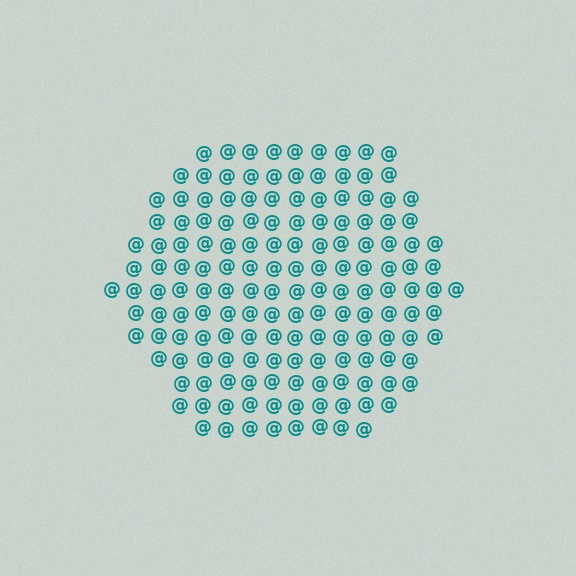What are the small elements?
The small elements are at signs.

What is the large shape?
The large shape is a hexagon.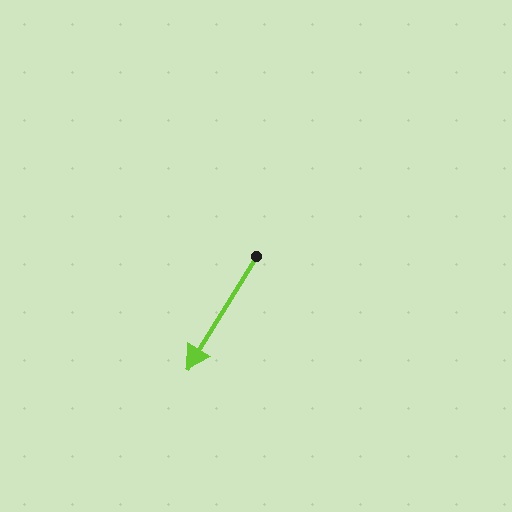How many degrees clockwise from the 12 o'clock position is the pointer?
Approximately 211 degrees.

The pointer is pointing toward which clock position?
Roughly 7 o'clock.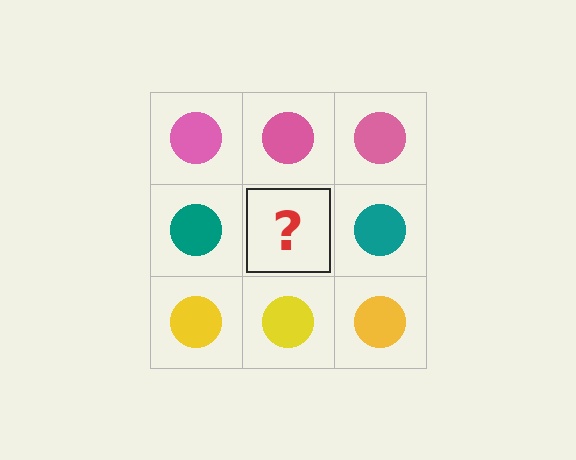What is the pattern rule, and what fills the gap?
The rule is that each row has a consistent color. The gap should be filled with a teal circle.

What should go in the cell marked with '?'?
The missing cell should contain a teal circle.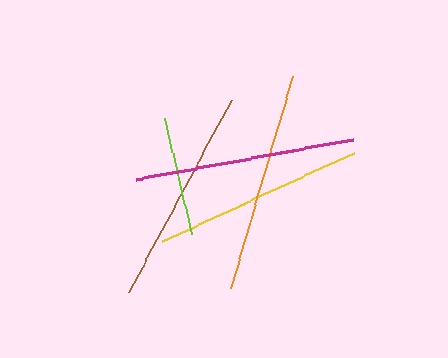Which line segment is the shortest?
The lime line is the shortest at approximately 118 pixels.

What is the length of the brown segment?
The brown segment is approximately 218 pixels long.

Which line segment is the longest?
The orange line is the longest at approximately 221 pixels.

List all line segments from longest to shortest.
From longest to shortest: orange, magenta, brown, yellow, lime.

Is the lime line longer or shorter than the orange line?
The orange line is longer than the lime line.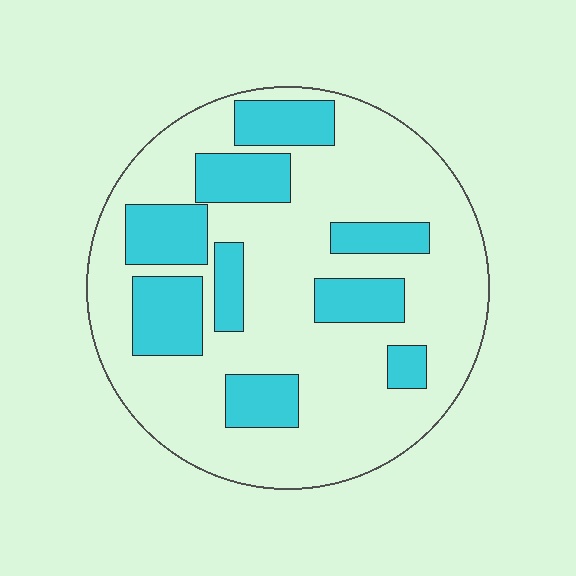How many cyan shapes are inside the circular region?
9.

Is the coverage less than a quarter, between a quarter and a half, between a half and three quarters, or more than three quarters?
Between a quarter and a half.